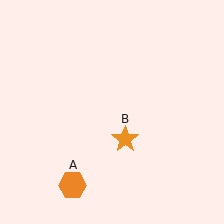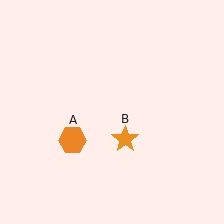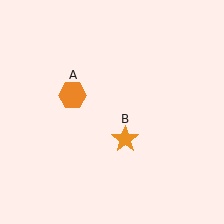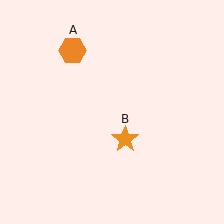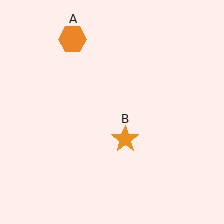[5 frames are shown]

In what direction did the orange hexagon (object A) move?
The orange hexagon (object A) moved up.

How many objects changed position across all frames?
1 object changed position: orange hexagon (object A).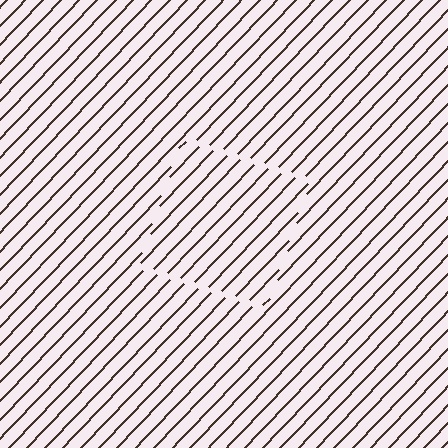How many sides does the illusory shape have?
4 sides — the line-ends trace a square.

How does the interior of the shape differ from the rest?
The interior of the shape contains the same grating, shifted by half a period — the contour is defined by the phase discontinuity where line-ends from the inner and outer gratings abut.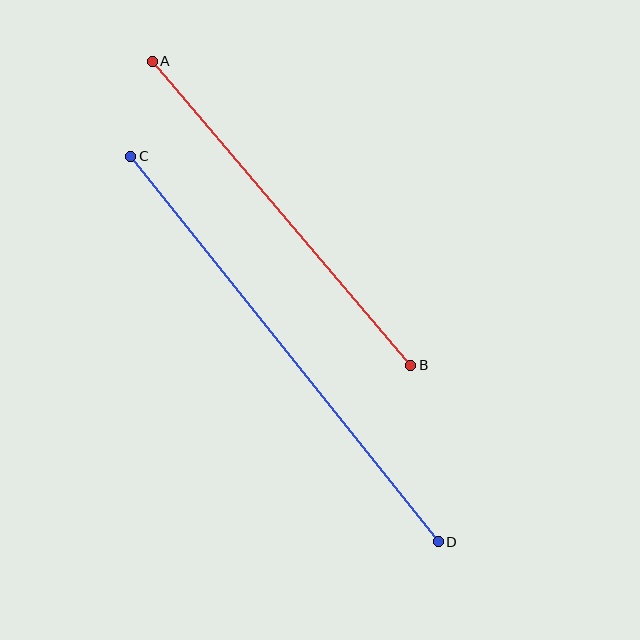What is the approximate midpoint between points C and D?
The midpoint is at approximately (284, 349) pixels.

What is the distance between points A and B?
The distance is approximately 399 pixels.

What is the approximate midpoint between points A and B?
The midpoint is at approximately (282, 213) pixels.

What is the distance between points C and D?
The distance is approximately 493 pixels.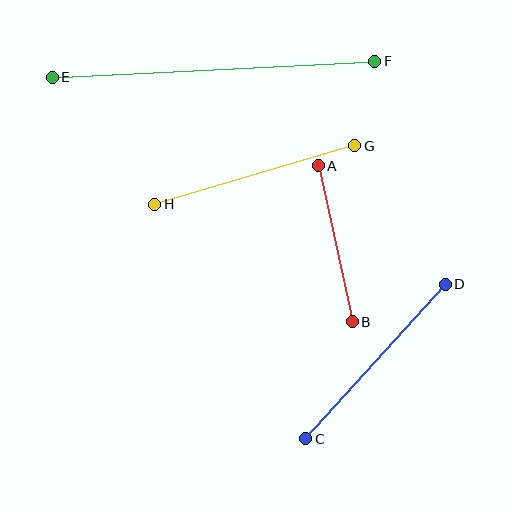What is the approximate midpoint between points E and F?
The midpoint is at approximately (214, 69) pixels.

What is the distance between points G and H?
The distance is approximately 208 pixels.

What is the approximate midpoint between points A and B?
The midpoint is at approximately (335, 244) pixels.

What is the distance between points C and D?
The distance is approximately 208 pixels.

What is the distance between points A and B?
The distance is approximately 159 pixels.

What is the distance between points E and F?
The distance is approximately 323 pixels.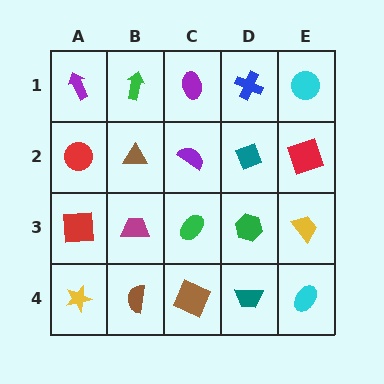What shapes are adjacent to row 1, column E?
A red square (row 2, column E), a blue cross (row 1, column D).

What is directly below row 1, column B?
A brown triangle.